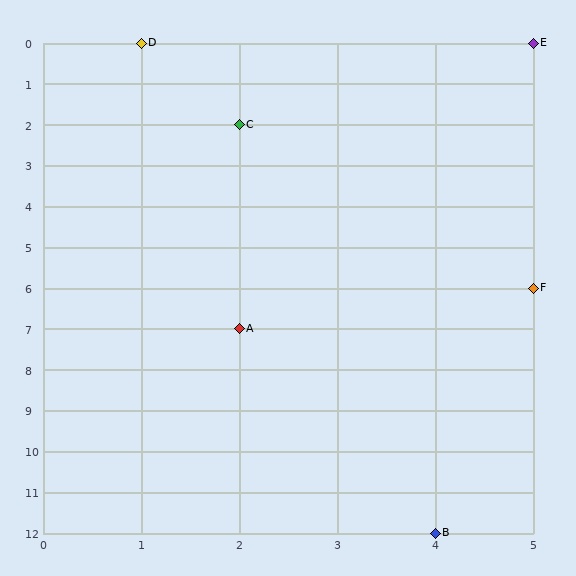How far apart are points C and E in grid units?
Points C and E are 3 columns and 2 rows apart (about 3.6 grid units diagonally).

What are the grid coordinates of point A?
Point A is at grid coordinates (2, 7).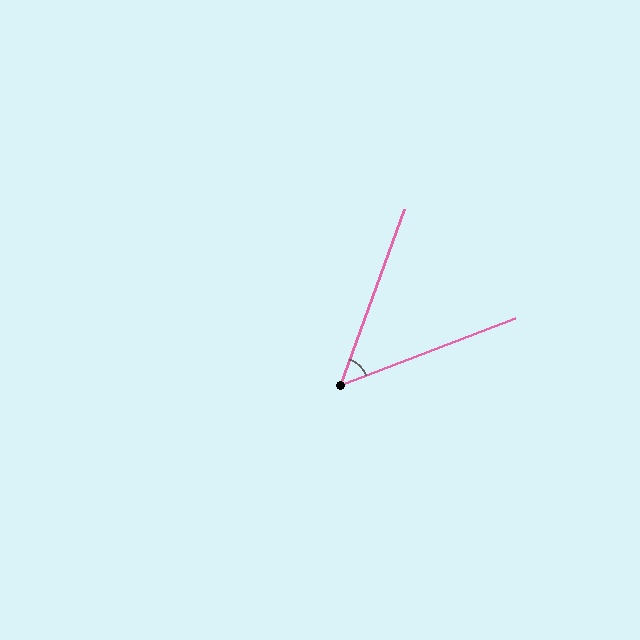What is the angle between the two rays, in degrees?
Approximately 49 degrees.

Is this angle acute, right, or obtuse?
It is acute.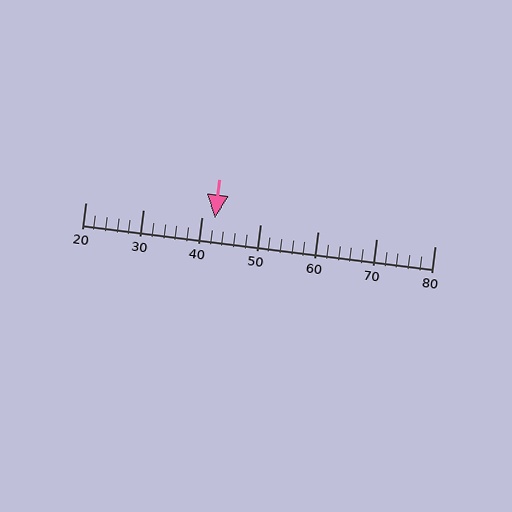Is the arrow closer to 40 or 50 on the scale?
The arrow is closer to 40.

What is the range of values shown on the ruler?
The ruler shows values from 20 to 80.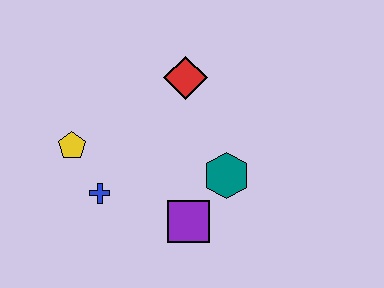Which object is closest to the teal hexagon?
The purple square is closest to the teal hexagon.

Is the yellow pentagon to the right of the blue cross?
No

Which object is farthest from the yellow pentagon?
The teal hexagon is farthest from the yellow pentagon.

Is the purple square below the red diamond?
Yes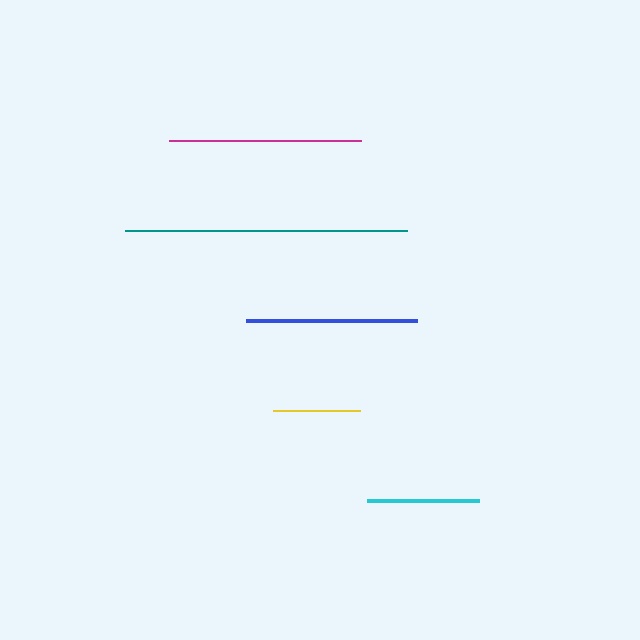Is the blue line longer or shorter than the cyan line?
The blue line is longer than the cyan line.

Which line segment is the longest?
The teal line is the longest at approximately 282 pixels.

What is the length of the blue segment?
The blue segment is approximately 172 pixels long.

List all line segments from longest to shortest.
From longest to shortest: teal, magenta, blue, cyan, yellow.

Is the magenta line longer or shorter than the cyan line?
The magenta line is longer than the cyan line.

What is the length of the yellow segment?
The yellow segment is approximately 87 pixels long.